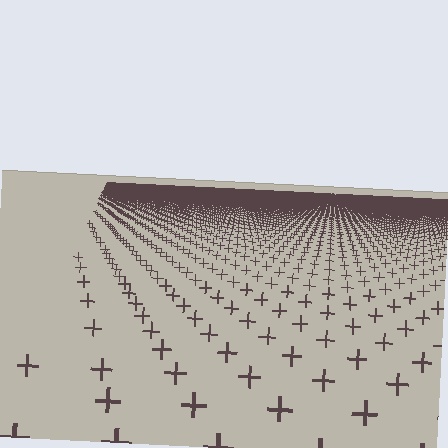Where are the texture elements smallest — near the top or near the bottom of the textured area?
Near the top.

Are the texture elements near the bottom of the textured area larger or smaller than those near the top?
Larger. Near the bottom, elements are closer to the viewer and appear at a bigger on-screen size.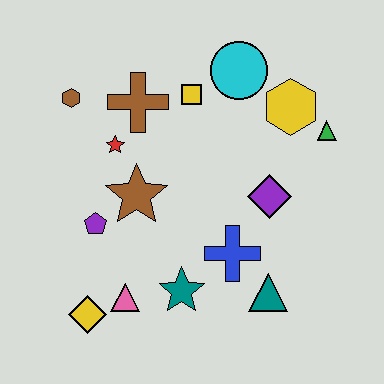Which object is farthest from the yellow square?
The yellow diamond is farthest from the yellow square.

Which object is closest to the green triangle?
The yellow hexagon is closest to the green triangle.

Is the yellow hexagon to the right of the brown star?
Yes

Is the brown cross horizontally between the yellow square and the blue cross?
No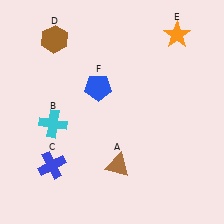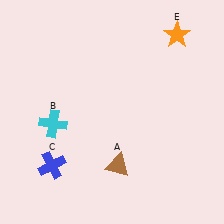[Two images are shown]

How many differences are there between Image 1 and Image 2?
There are 2 differences between the two images.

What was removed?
The blue pentagon (F), the brown hexagon (D) were removed in Image 2.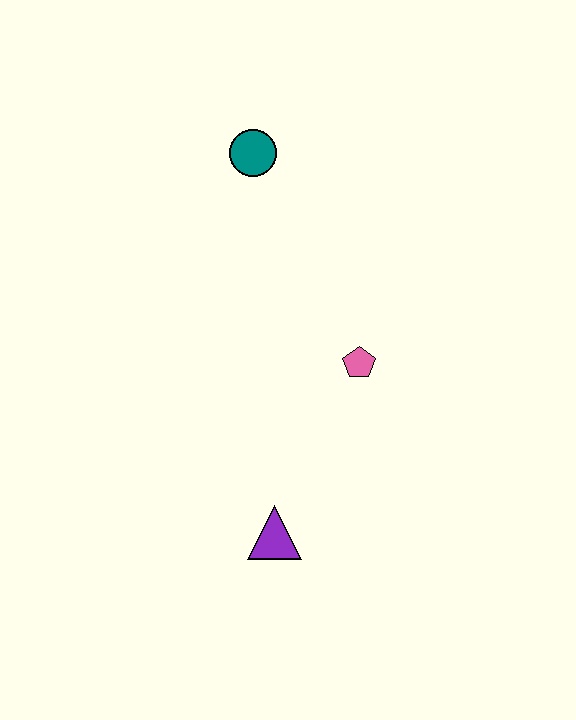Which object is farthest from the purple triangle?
The teal circle is farthest from the purple triangle.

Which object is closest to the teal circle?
The pink pentagon is closest to the teal circle.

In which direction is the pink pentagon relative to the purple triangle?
The pink pentagon is above the purple triangle.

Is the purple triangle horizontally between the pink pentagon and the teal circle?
Yes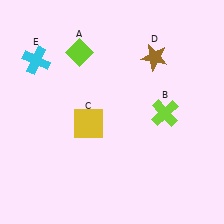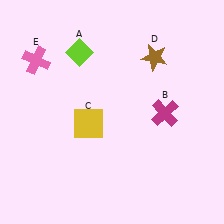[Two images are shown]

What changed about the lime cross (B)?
In Image 1, B is lime. In Image 2, it changed to magenta.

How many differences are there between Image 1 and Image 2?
There are 2 differences between the two images.